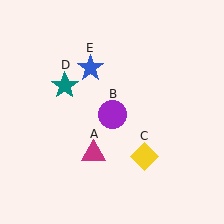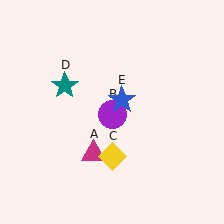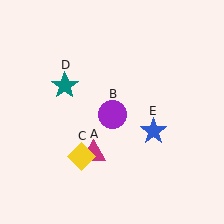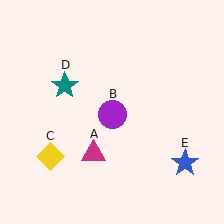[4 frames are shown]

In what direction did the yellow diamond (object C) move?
The yellow diamond (object C) moved left.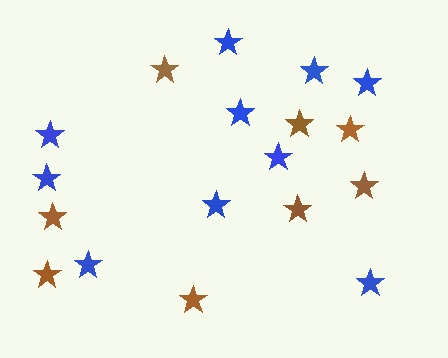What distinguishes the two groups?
There are 2 groups: one group of brown stars (8) and one group of blue stars (10).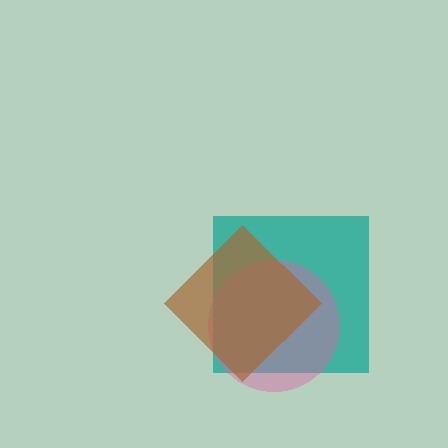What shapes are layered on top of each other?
The layered shapes are: a teal square, a pink circle, a brown diamond.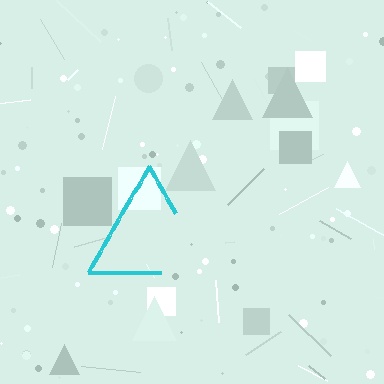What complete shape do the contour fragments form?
The contour fragments form a triangle.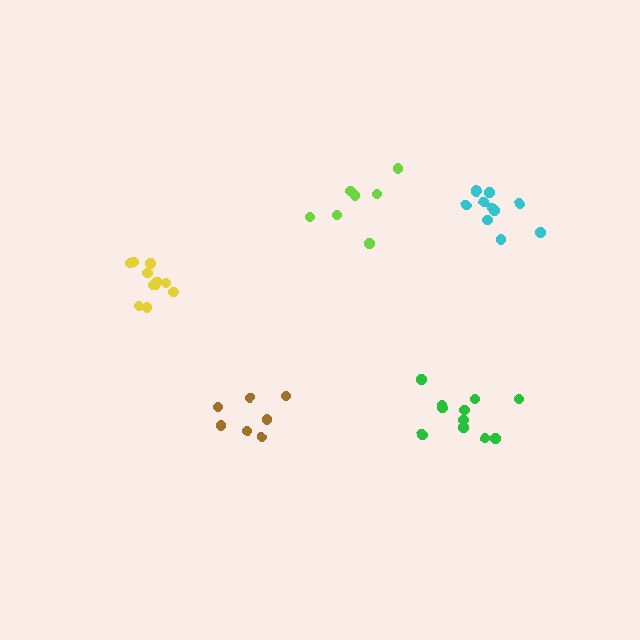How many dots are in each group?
Group 1: 7 dots, Group 2: 7 dots, Group 3: 11 dots, Group 4: 11 dots, Group 5: 11 dots (47 total).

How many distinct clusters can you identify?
There are 5 distinct clusters.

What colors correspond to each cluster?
The clusters are colored: lime, brown, green, yellow, cyan.